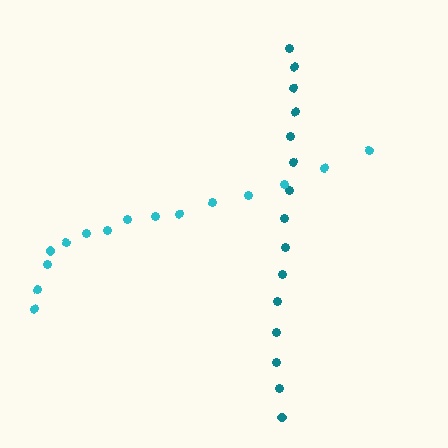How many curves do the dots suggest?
There are 2 distinct paths.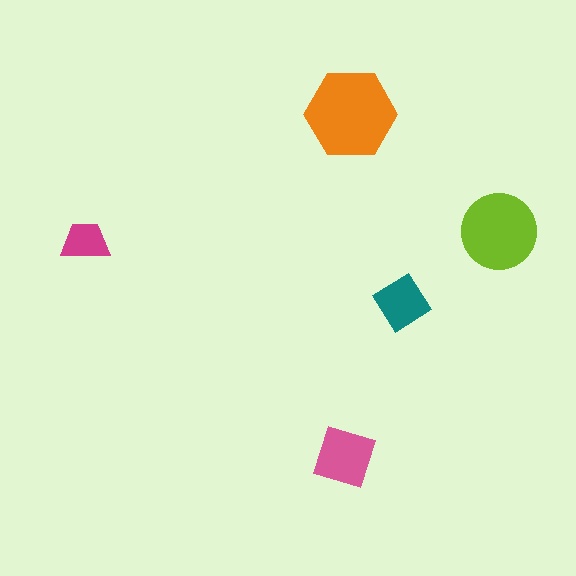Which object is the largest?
The orange hexagon.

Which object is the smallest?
The magenta trapezoid.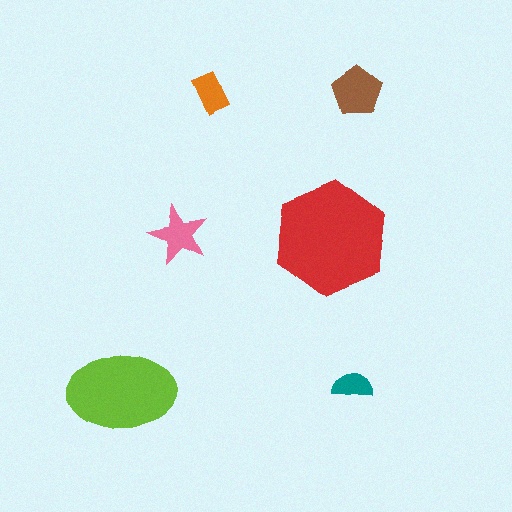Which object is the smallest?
The teal semicircle.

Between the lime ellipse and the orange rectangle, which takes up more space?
The lime ellipse.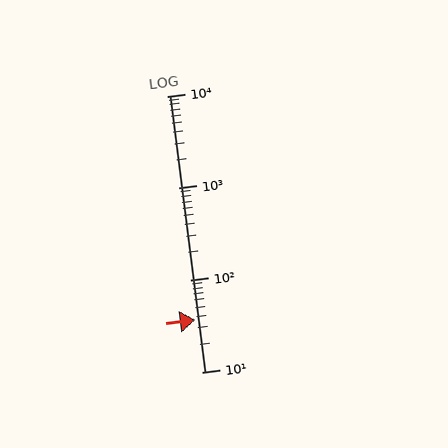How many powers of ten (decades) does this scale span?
The scale spans 3 decades, from 10 to 10000.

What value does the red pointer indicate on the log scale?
The pointer indicates approximately 37.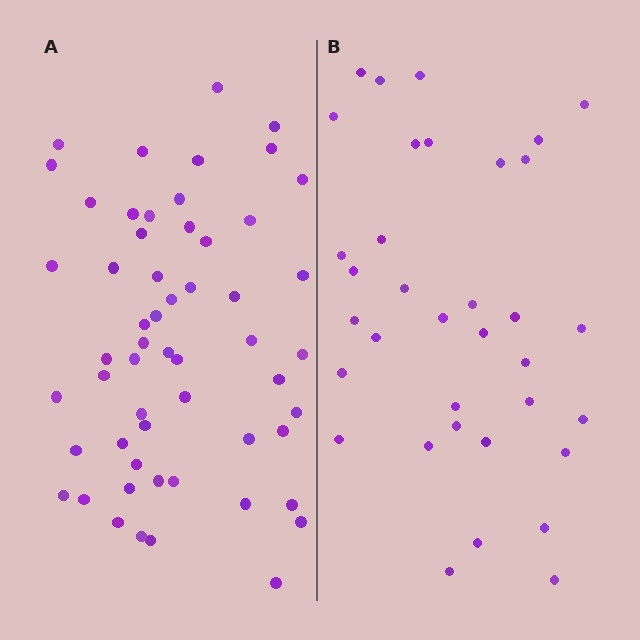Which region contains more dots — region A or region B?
Region A (the left region) has more dots.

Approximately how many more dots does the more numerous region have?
Region A has approximately 20 more dots than region B.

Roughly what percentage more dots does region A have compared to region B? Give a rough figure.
About 60% more.